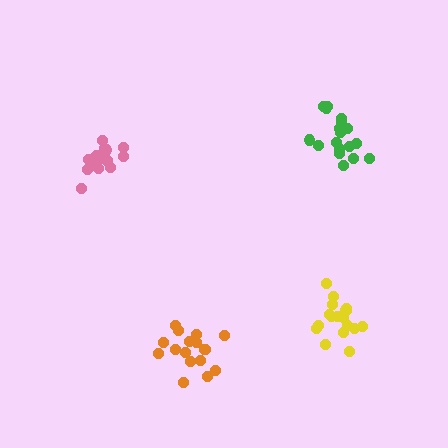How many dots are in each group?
Group 1: 17 dots, Group 2: 18 dots, Group 3: 17 dots, Group 4: 17 dots (69 total).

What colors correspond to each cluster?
The clusters are colored: pink, green, yellow, orange.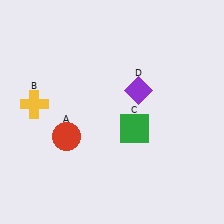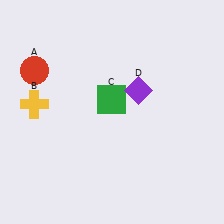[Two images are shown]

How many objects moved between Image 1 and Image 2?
2 objects moved between the two images.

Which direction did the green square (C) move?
The green square (C) moved up.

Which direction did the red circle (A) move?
The red circle (A) moved up.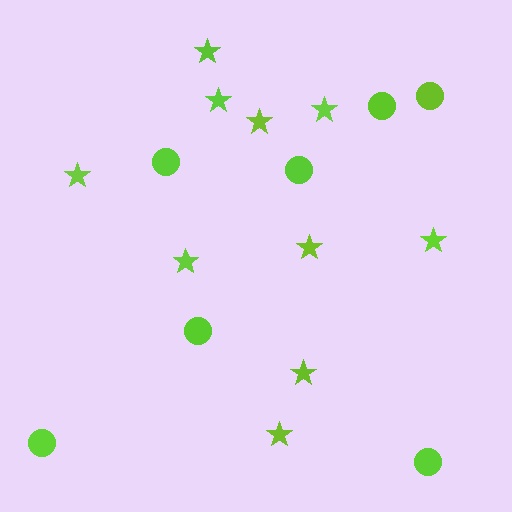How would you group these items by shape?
There are 2 groups: one group of circles (7) and one group of stars (10).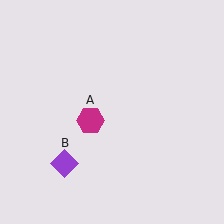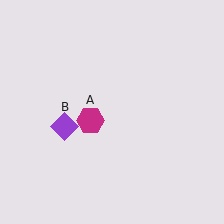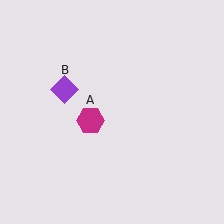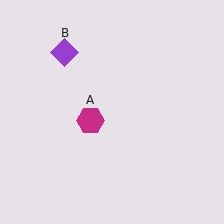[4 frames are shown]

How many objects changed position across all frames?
1 object changed position: purple diamond (object B).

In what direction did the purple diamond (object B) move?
The purple diamond (object B) moved up.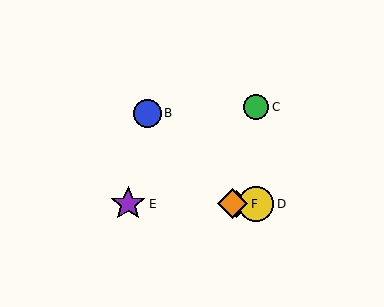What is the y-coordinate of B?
Object B is at y≈113.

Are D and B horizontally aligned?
No, D is at y≈204 and B is at y≈113.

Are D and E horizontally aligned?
Yes, both are at y≈204.